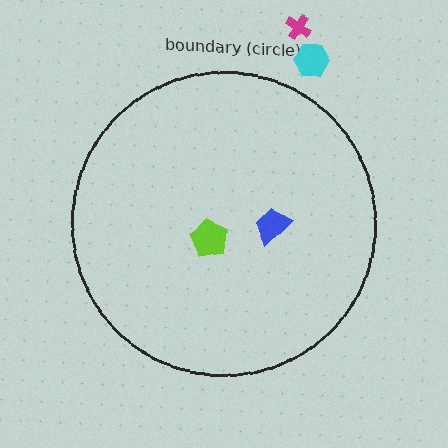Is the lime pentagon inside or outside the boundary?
Inside.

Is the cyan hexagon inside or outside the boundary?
Outside.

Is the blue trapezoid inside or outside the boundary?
Inside.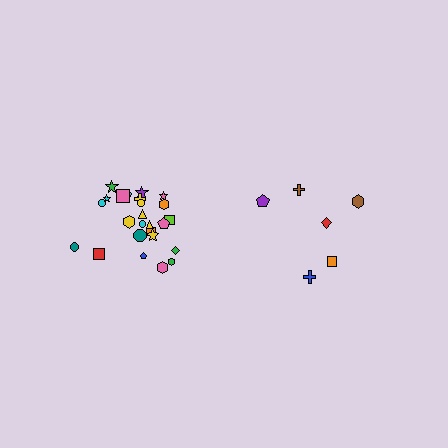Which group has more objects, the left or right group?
The left group.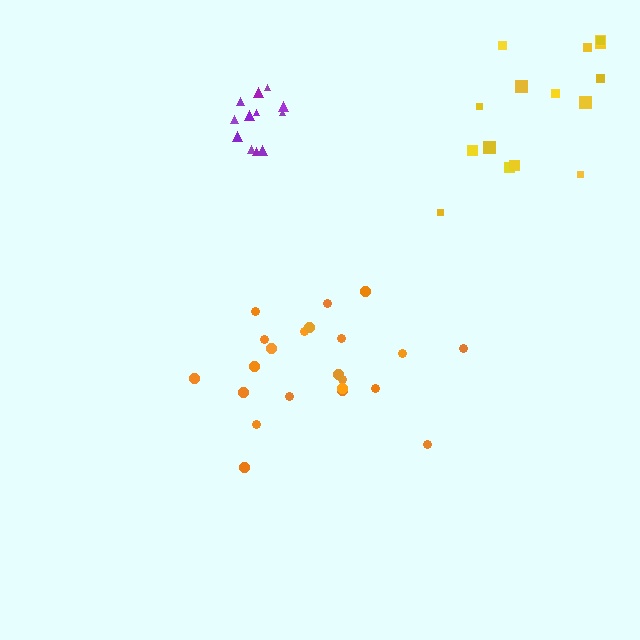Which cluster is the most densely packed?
Purple.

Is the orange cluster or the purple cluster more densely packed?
Purple.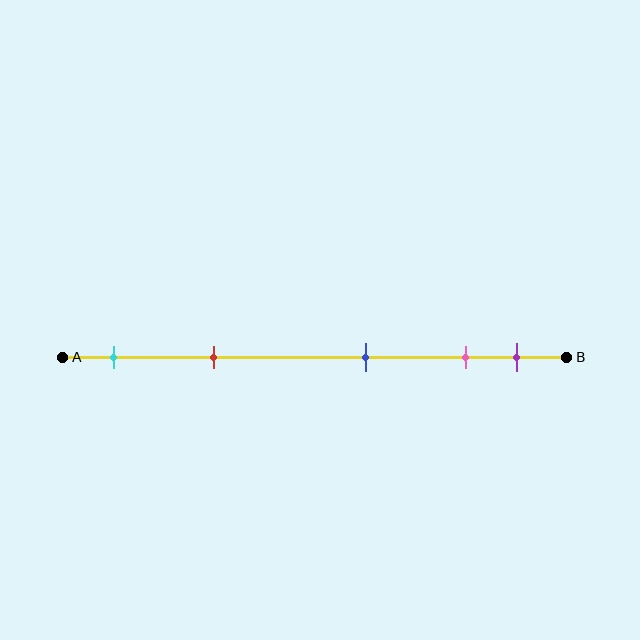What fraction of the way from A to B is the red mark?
The red mark is approximately 30% (0.3) of the way from A to B.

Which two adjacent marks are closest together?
The pink and purple marks are the closest adjacent pair.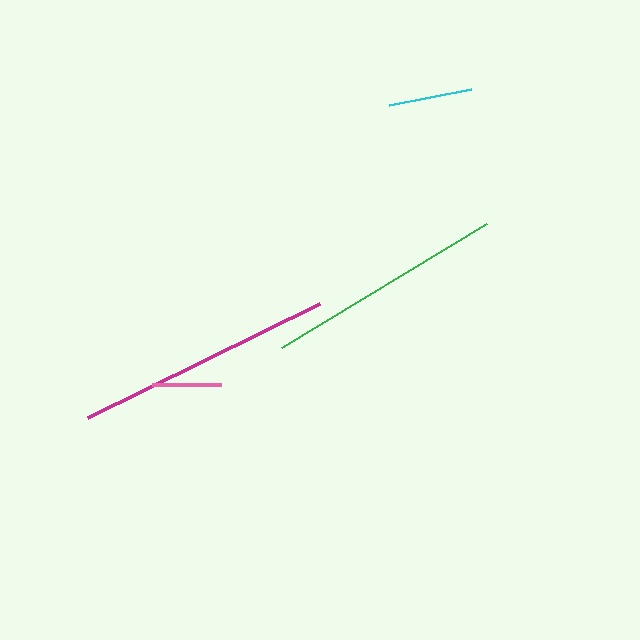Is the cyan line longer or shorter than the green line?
The green line is longer than the cyan line.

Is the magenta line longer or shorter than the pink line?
The magenta line is longer than the pink line.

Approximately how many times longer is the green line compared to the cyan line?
The green line is approximately 2.9 times the length of the cyan line.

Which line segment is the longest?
The magenta line is the longest at approximately 258 pixels.